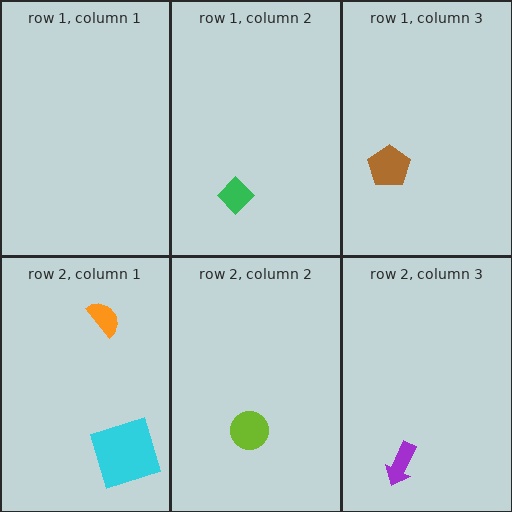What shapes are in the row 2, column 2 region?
The lime circle.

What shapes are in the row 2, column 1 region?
The orange semicircle, the cyan square.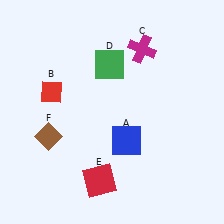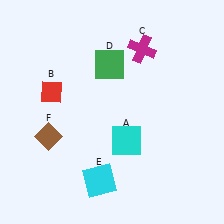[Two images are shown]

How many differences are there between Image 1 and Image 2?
There are 2 differences between the two images.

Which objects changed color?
A changed from blue to cyan. E changed from red to cyan.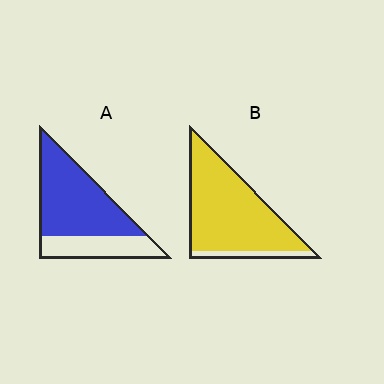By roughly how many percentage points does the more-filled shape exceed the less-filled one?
By roughly 20 percentage points (B over A).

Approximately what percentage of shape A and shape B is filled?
A is approximately 70% and B is approximately 90%.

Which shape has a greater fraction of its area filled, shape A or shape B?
Shape B.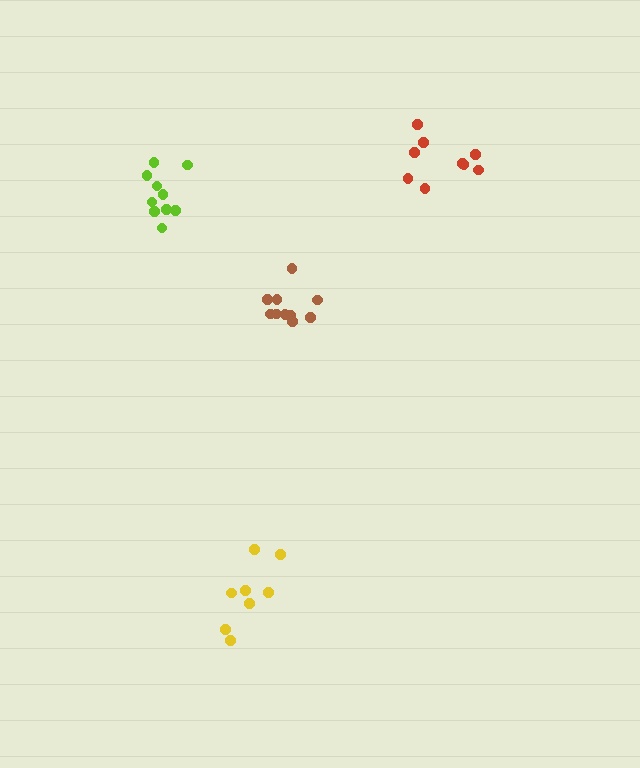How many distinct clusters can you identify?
There are 4 distinct clusters.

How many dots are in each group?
Group 1: 11 dots, Group 2: 10 dots, Group 3: 8 dots, Group 4: 9 dots (38 total).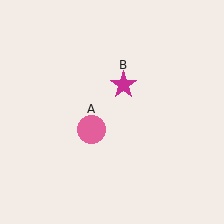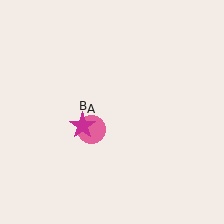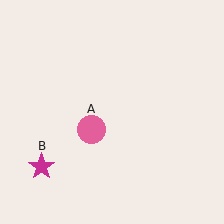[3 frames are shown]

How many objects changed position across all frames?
1 object changed position: magenta star (object B).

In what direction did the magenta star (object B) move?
The magenta star (object B) moved down and to the left.